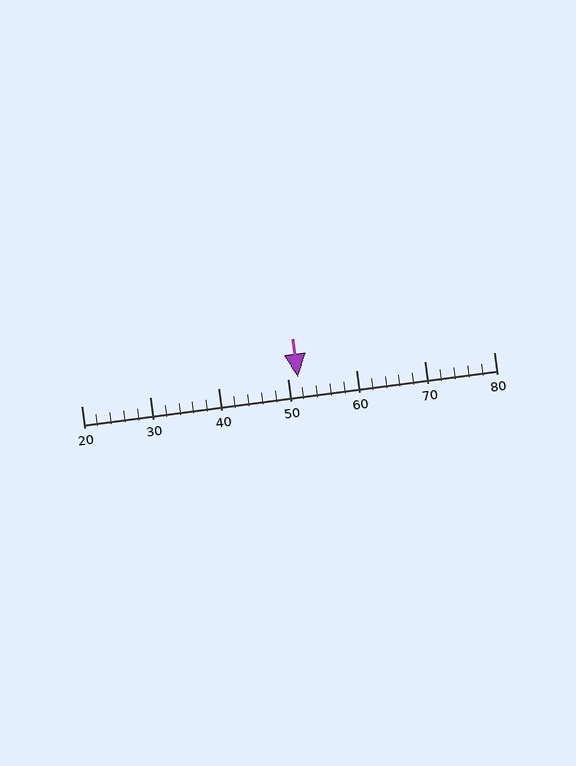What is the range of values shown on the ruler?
The ruler shows values from 20 to 80.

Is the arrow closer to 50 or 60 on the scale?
The arrow is closer to 50.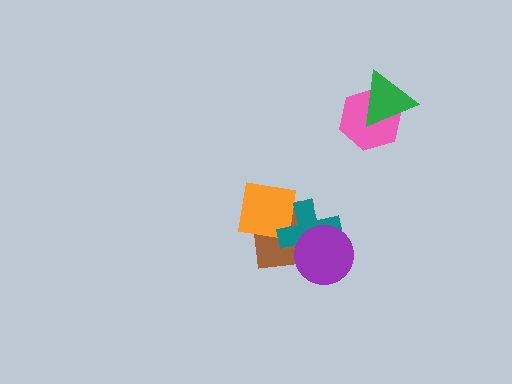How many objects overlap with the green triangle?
1 object overlaps with the green triangle.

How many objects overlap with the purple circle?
2 objects overlap with the purple circle.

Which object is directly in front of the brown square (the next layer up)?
The orange square is directly in front of the brown square.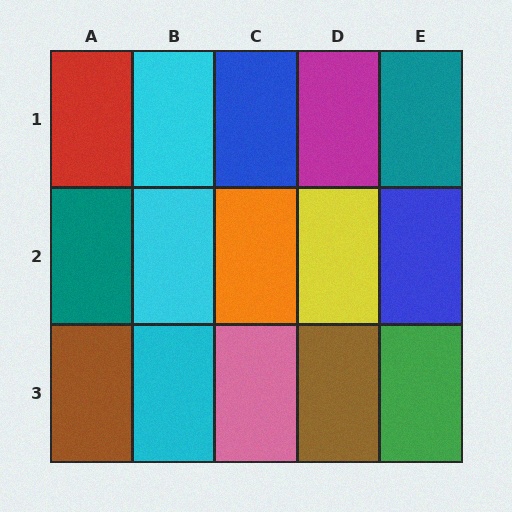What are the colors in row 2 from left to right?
Teal, cyan, orange, yellow, blue.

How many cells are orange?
1 cell is orange.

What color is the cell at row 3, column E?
Green.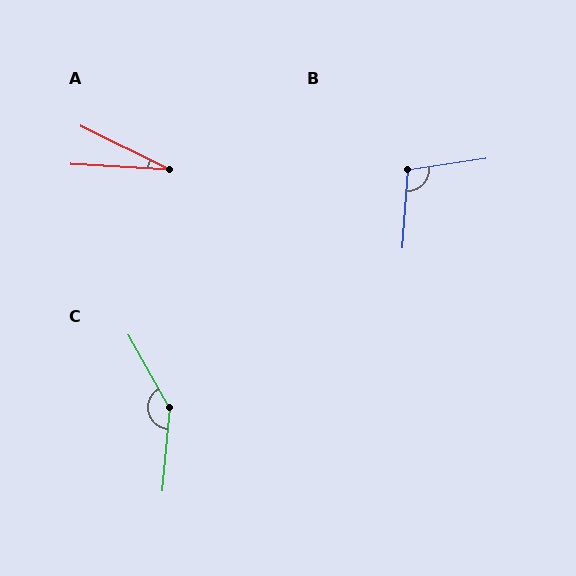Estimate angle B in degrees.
Approximately 102 degrees.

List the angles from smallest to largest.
A (23°), B (102°), C (145°).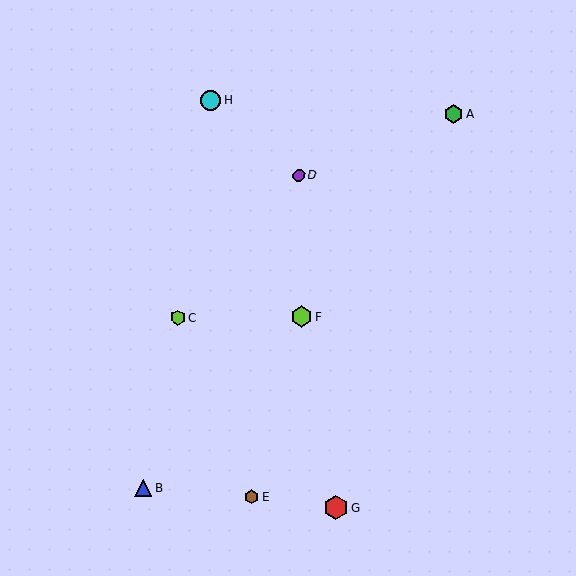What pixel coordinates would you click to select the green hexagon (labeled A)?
Click at (454, 114) to select the green hexagon A.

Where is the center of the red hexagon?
The center of the red hexagon is at (336, 508).